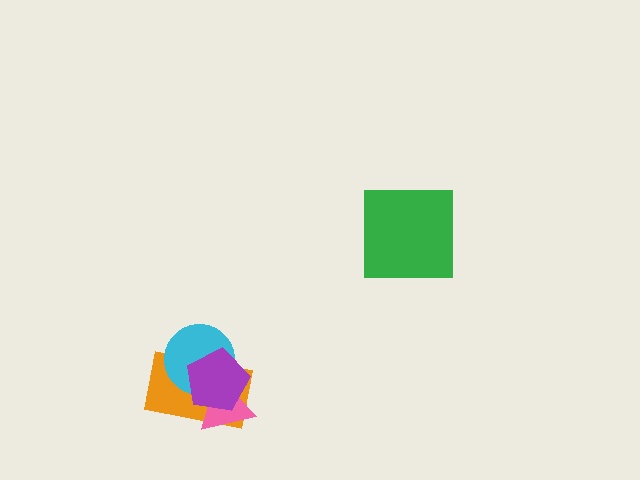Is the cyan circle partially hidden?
Yes, it is partially covered by another shape.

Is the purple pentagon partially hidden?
No, no other shape covers it.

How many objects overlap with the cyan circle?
3 objects overlap with the cyan circle.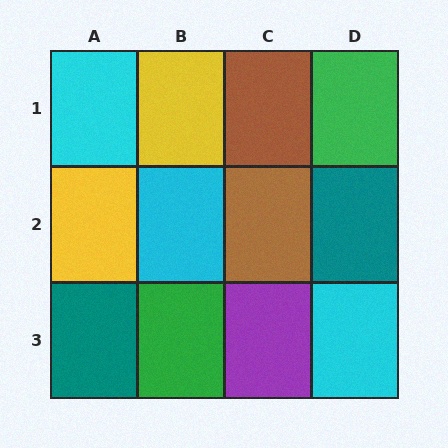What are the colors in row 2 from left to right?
Yellow, cyan, brown, teal.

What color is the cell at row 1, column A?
Cyan.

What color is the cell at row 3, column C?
Purple.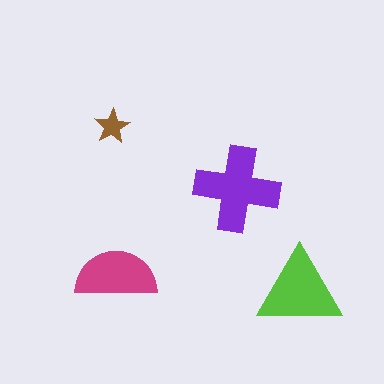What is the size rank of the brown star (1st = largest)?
4th.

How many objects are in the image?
There are 4 objects in the image.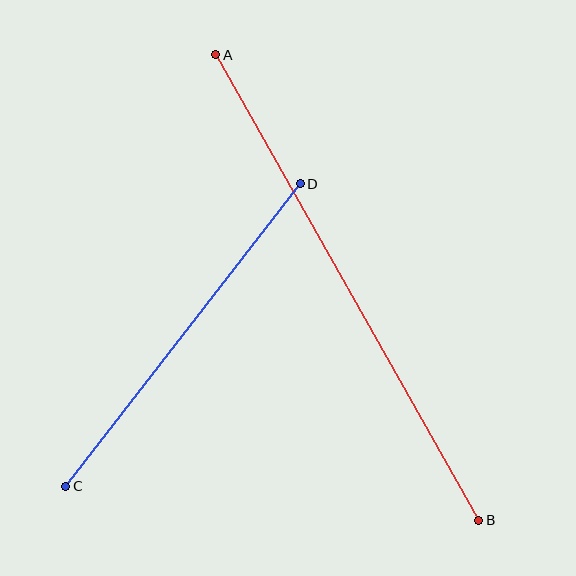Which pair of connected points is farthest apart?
Points A and B are farthest apart.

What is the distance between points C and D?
The distance is approximately 383 pixels.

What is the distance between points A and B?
The distance is approximately 535 pixels.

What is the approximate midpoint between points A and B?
The midpoint is at approximately (347, 288) pixels.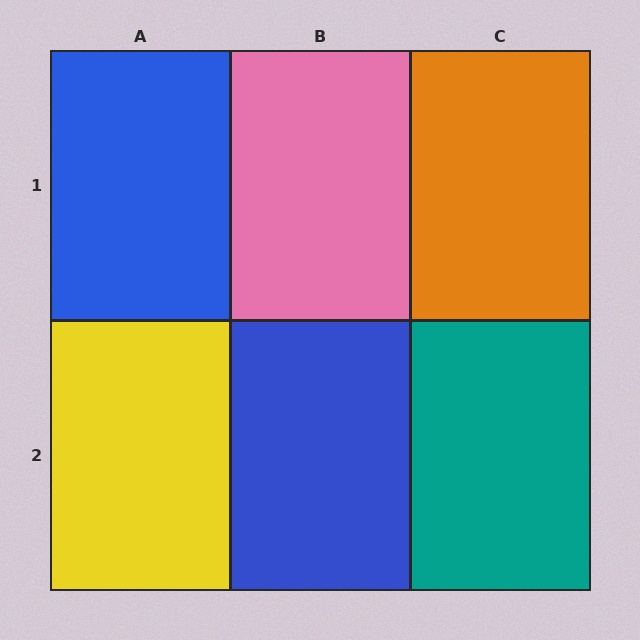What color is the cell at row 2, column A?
Yellow.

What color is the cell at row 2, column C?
Teal.